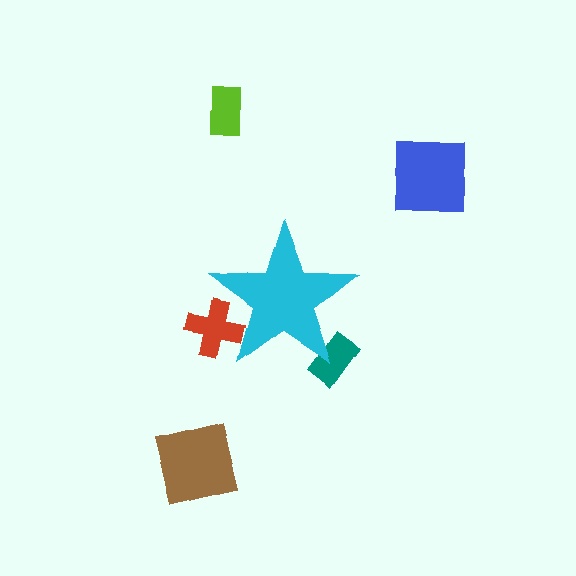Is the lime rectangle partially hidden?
No, the lime rectangle is fully visible.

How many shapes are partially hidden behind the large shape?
2 shapes are partially hidden.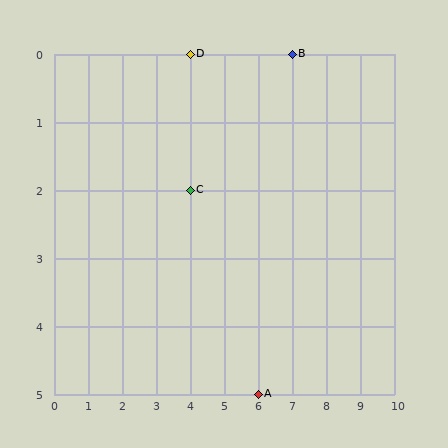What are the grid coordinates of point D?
Point D is at grid coordinates (4, 0).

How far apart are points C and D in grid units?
Points C and D are 2 rows apart.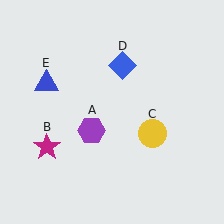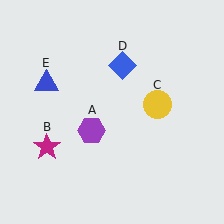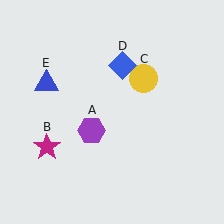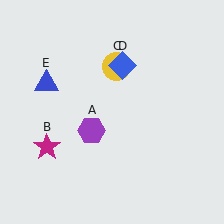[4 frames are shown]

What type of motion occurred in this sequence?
The yellow circle (object C) rotated counterclockwise around the center of the scene.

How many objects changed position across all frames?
1 object changed position: yellow circle (object C).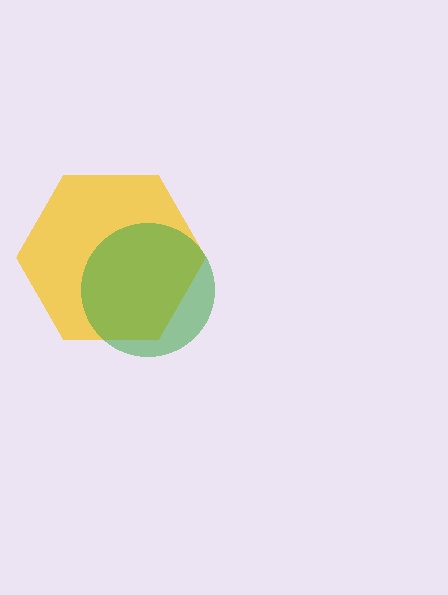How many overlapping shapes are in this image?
There are 2 overlapping shapes in the image.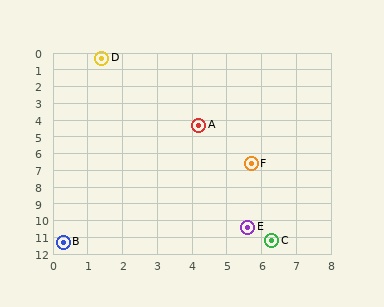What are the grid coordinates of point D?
Point D is at approximately (1.4, 0.3).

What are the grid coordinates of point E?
Point E is at approximately (5.6, 10.4).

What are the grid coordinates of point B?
Point B is at approximately (0.3, 11.3).